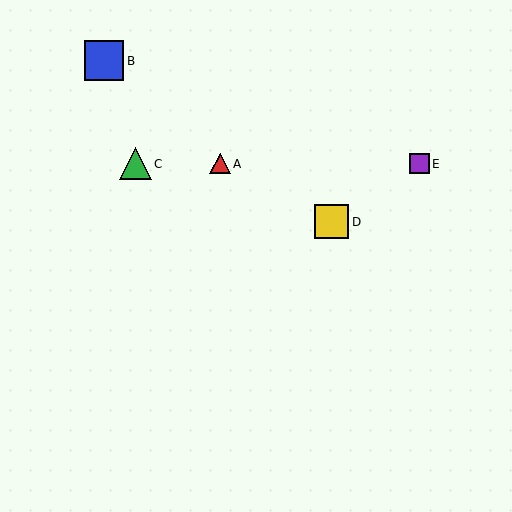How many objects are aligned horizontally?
3 objects (A, C, E) are aligned horizontally.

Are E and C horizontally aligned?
Yes, both are at y≈164.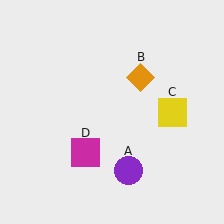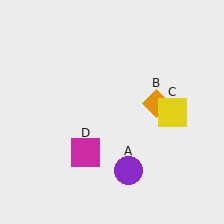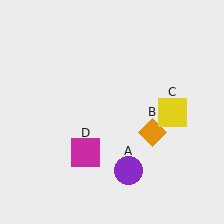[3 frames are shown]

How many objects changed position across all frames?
1 object changed position: orange diamond (object B).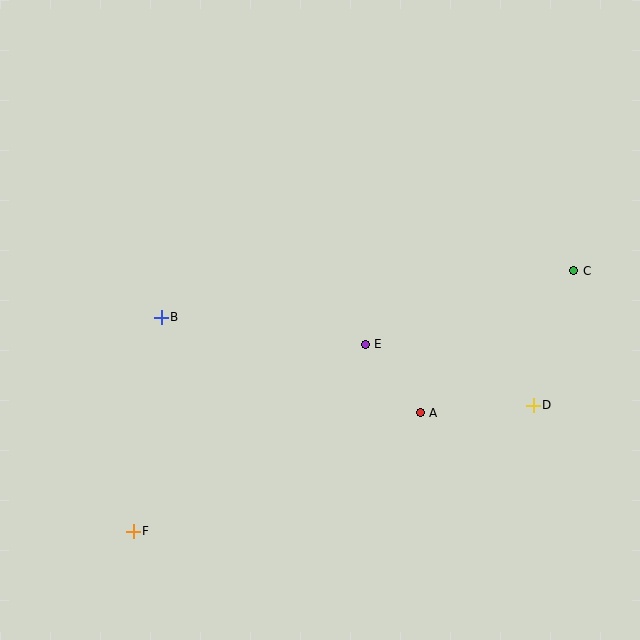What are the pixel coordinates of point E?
Point E is at (365, 344).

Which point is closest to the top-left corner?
Point B is closest to the top-left corner.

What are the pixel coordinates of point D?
Point D is at (533, 405).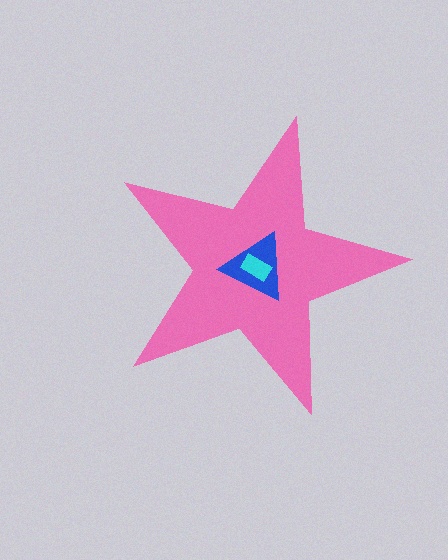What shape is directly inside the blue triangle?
The cyan rectangle.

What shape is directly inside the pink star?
The blue triangle.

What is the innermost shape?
The cyan rectangle.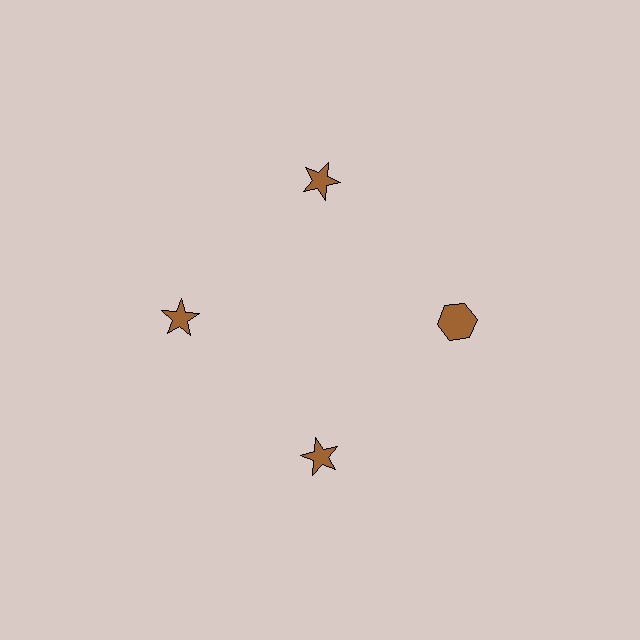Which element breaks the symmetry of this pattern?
The brown hexagon at roughly the 3 o'clock position breaks the symmetry. All other shapes are brown stars.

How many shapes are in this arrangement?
There are 4 shapes arranged in a ring pattern.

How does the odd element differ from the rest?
It has a different shape: hexagon instead of star.